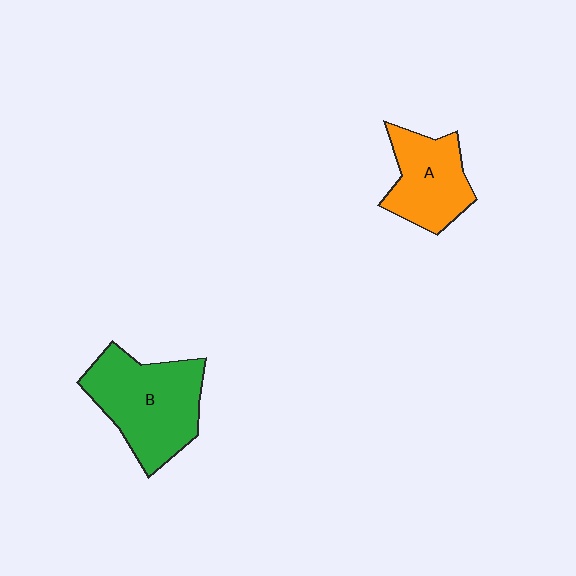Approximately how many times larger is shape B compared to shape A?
Approximately 1.5 times.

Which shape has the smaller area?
Shape A (orange).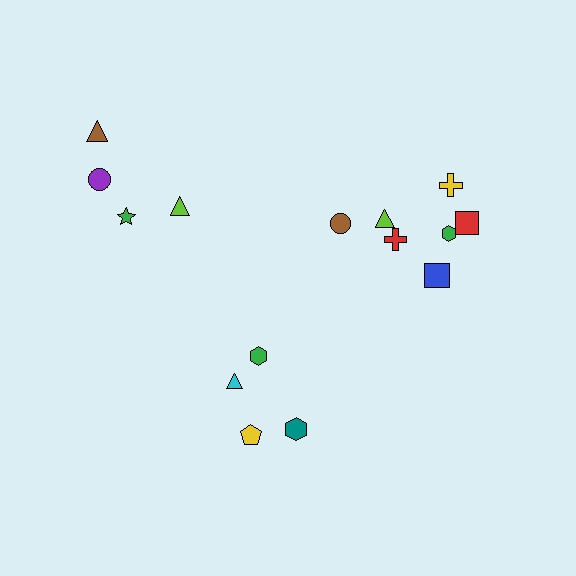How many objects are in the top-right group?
There are 7 objects.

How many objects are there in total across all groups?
There are 15 objects.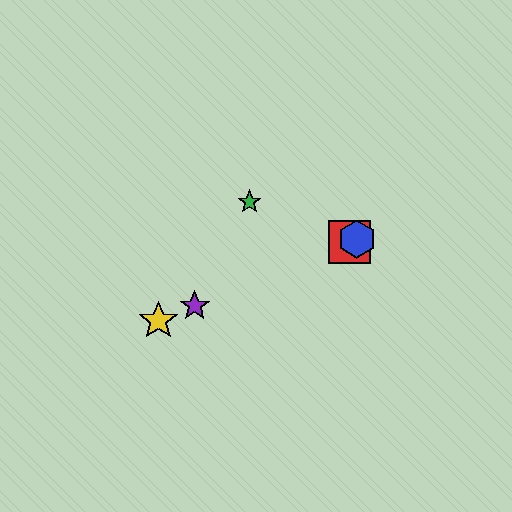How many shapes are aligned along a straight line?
4 shapes (the red square, the blue hexagon, the yellow star, the purple star) are aligned along a straight line.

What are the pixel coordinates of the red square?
The red square is at (350, 242).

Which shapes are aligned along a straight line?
The red square, the blue hexagon, the yellow star, the purple star are aligned along a straight line.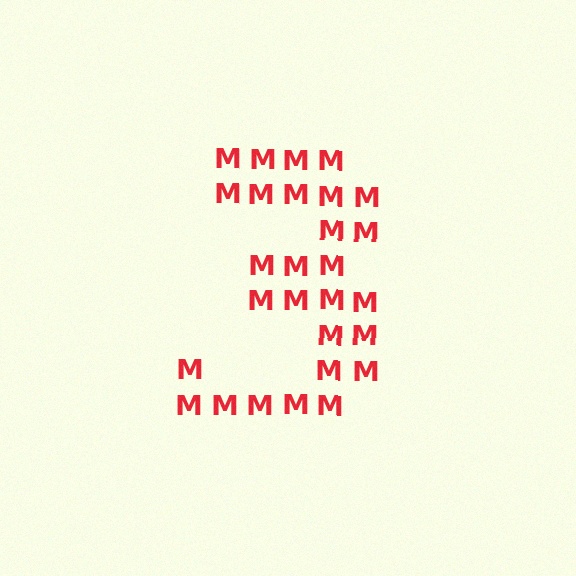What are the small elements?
The small elements are letter M's.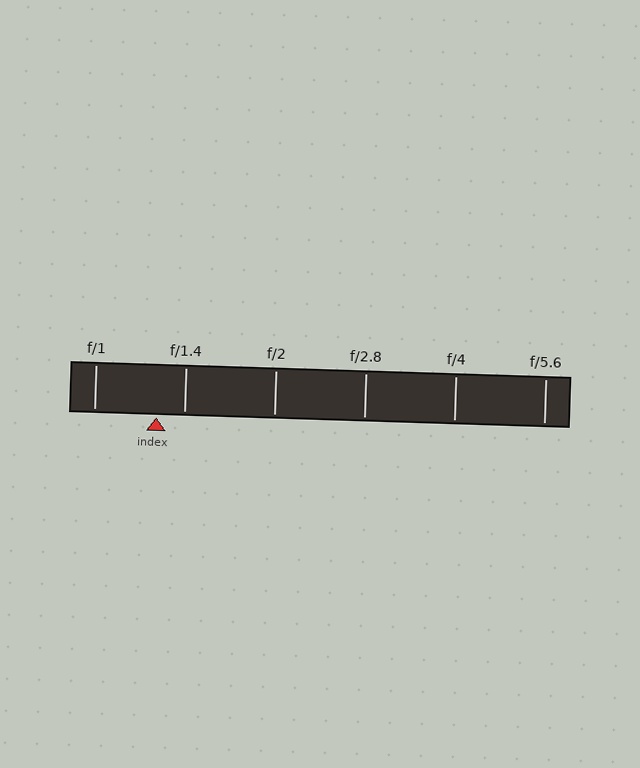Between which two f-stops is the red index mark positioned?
The index mark is between f/1 and f/1.4.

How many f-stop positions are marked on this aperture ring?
There are 6 f-stop positions marked.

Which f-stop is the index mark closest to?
The index mark is closest to f/1.4.